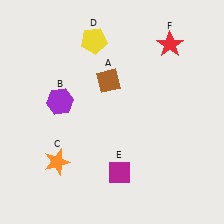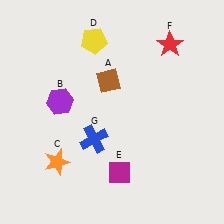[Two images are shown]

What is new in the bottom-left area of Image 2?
A blue cross (G) was added in the bottom-left area of Image 2.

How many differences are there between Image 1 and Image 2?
There is 1 difference between the two images.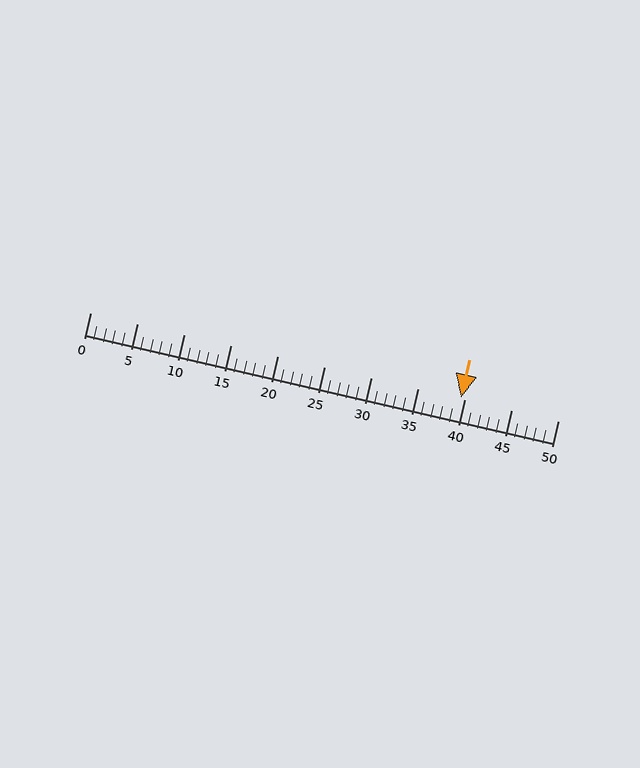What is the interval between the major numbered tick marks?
The major tick marks are spaced 5 units apart.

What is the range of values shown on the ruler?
The ruler shows values from 0 to 50.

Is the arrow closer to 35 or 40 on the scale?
The arrow is closer to 40.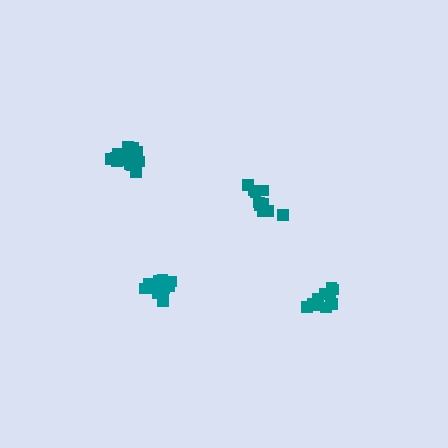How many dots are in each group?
Group 1: 10 dots, Group 2: 14 dots, Group 3: 14 dots, Group 4: 10 dots (48 total).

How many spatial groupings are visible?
There are 4 spatial groupings.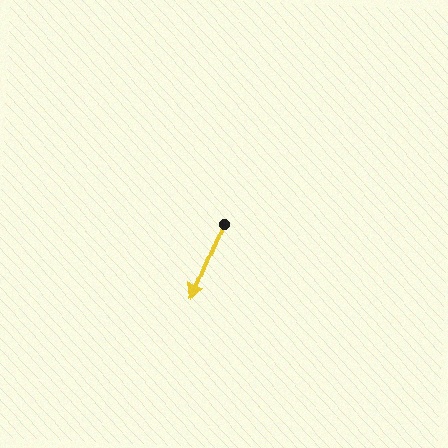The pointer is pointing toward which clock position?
Roughly 7 o'clock.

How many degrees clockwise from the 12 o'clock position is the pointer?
Approximately 202 degrees.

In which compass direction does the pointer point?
South.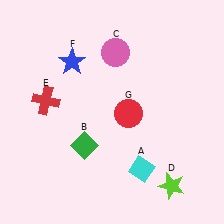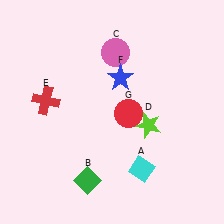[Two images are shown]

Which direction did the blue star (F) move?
The blue star (F) moved right.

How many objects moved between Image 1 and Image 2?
3 objects moved between the two images.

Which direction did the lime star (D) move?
The lime star (D) moved up.